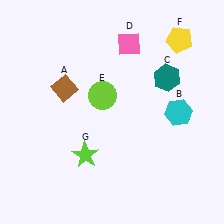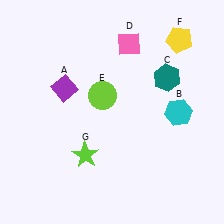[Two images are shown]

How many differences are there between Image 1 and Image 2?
There is 1 difference between the two images.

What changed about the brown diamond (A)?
In Image 1, A is brown. In Image 2, it changed to purple.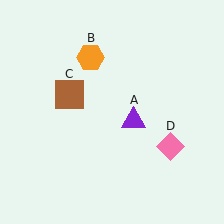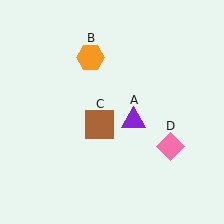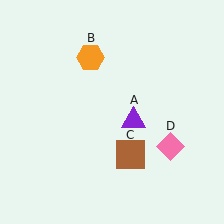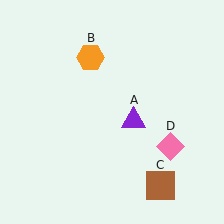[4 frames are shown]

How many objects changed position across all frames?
1 object changed position: brown square (object C).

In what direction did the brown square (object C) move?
The brown square (object C) moved down and to the right.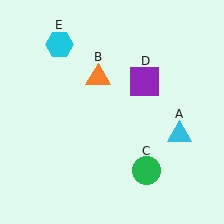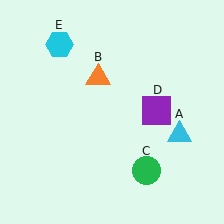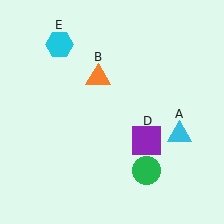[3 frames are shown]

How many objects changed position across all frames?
1 object changed position: purple square (object D).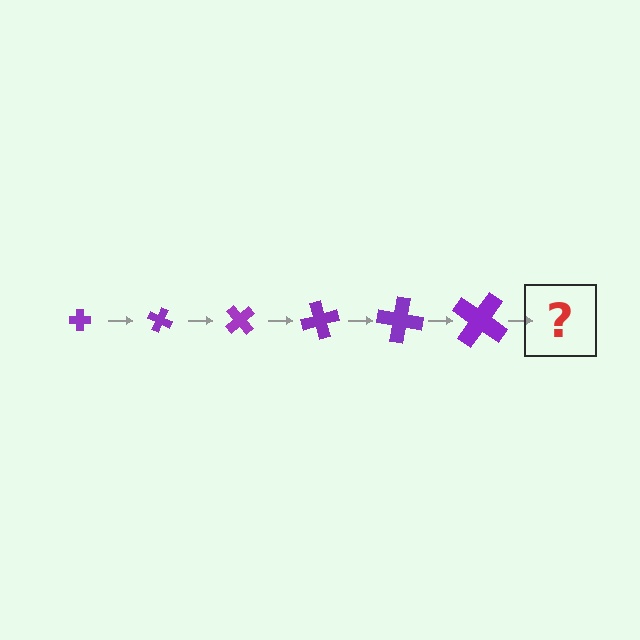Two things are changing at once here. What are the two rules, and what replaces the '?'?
The two rules are that the cross grows larger each step and it rotates 25 degrees each step. The '?' should be a cross, larger than the previous one and rotated 150 degrees from the start.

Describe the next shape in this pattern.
It should be a cross, larger than the previous one and rotated 150 degrees from the start.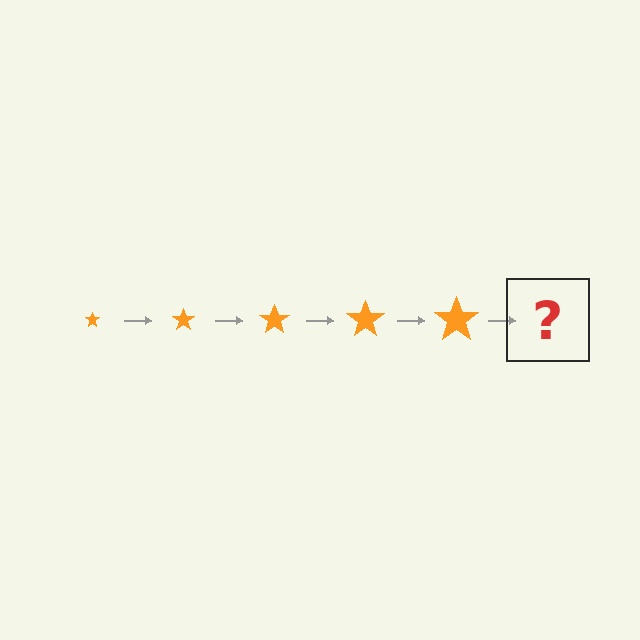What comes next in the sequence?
The next element should be an orange star, larger than the previous one.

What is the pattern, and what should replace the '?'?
The pattern is that the star gets progressively larger each step. The '?' should be an orange star, larger than the previous one.